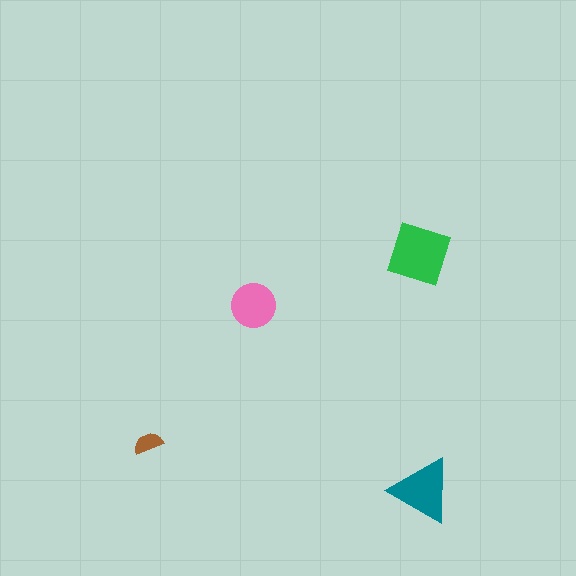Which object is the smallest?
The brown semicircle.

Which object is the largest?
The green diamond.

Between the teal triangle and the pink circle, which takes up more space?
The teal triangle.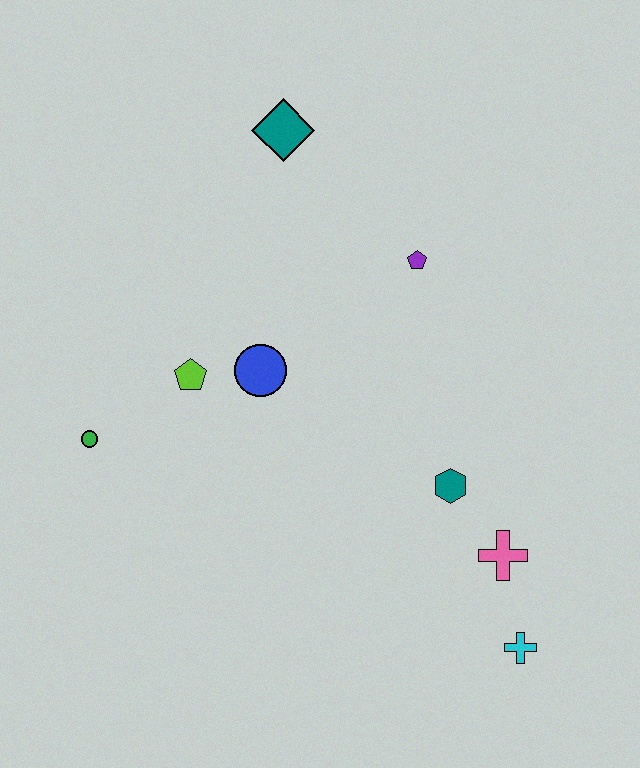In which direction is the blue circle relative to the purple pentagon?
The blue circle is to the left of the purple pentagon.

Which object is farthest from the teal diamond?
The cyan cross is farthest from the teal diamond.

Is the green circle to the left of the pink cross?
Yes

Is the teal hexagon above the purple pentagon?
No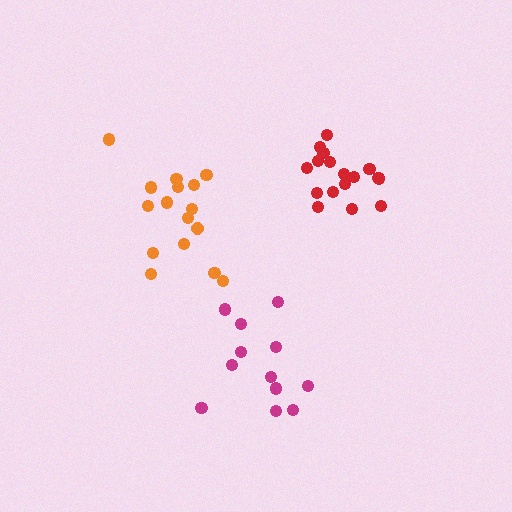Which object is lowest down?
The magenta cluster is bottommost.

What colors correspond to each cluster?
The clusters are colored: orange, magenta, red.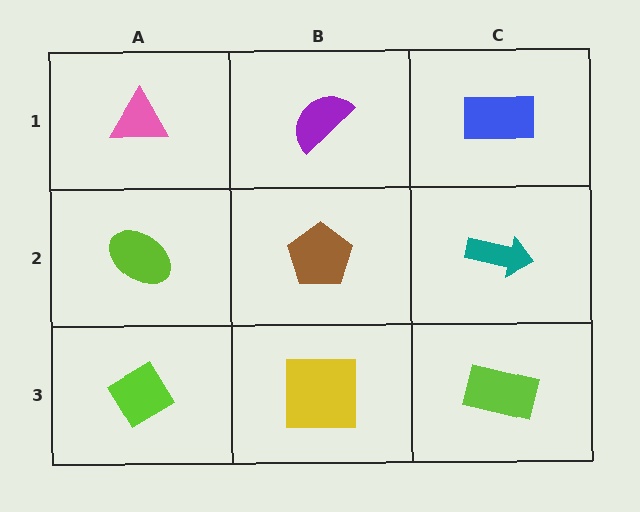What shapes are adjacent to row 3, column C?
A teal arrow (row 2, column C), a yellow square (row 3, column B).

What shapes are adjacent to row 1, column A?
A lime ellipse (row 2, column A), a purple semicircle (row 1, column B).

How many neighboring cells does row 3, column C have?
2.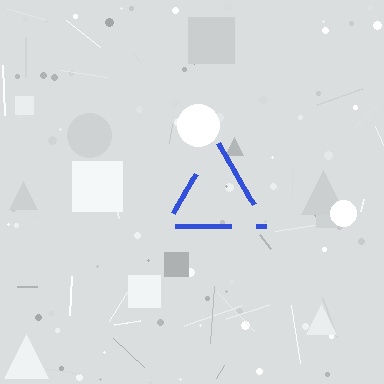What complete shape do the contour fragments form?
The contour fragments form a triangle.